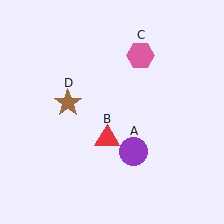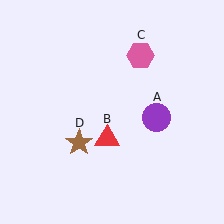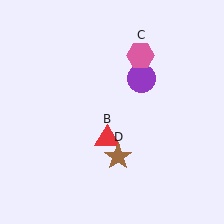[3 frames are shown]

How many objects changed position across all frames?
2 objects changed position: purple circle (object A), brown star (object D).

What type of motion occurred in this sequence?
The purple circle (object A), brown star (object D) rotated counterclockwise around the center of the scene.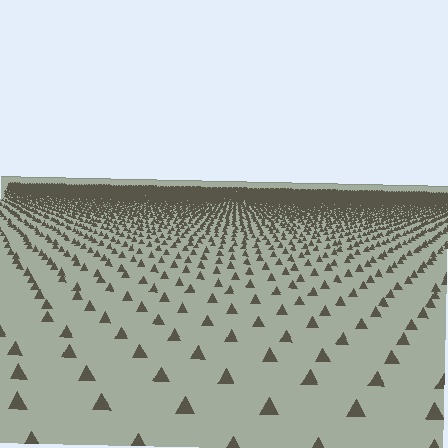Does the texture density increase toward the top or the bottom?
Density increases toward the top.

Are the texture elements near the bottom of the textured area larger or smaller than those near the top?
Larger. Near the bottom, elements are closer to the viewer and appear at a bigger on-screen size.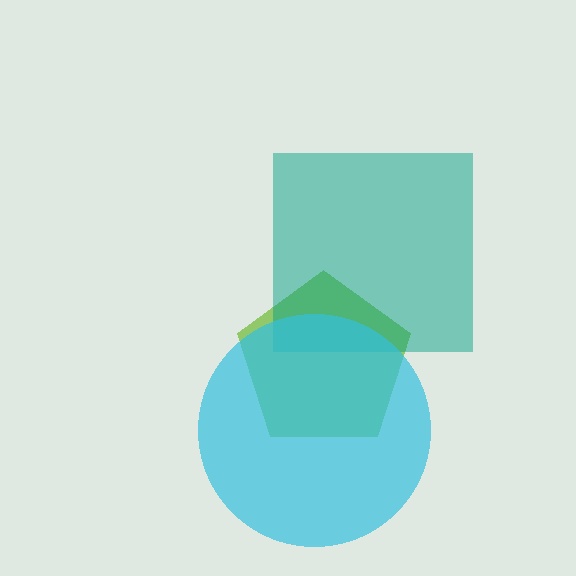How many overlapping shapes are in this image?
There are 3 overlapping shapes in the image.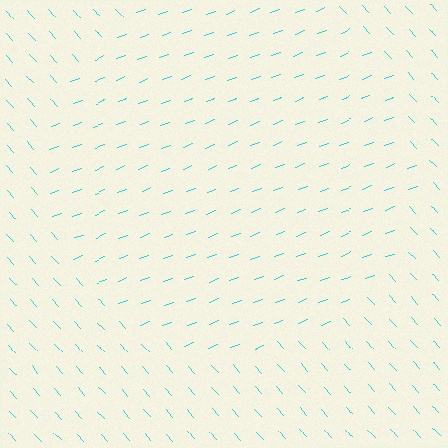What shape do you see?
I see a circle.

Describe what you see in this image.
The image is filled with small cyan line segments. A circle region in the image has lines oriented differently from the surrounding lines, creating a visible texture boundary.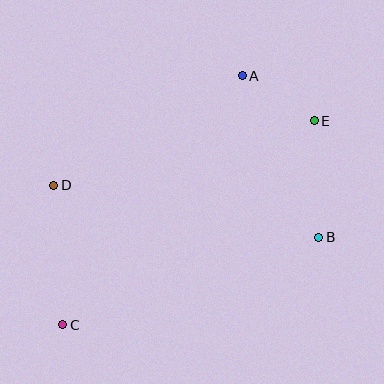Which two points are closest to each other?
Points A and E are closest to each other.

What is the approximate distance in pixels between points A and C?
The distance between A and C is approximately 307 pixels.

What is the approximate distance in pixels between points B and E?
The distance between B and E is approximately 116 pixels.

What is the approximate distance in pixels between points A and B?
The distance between A and B is approximately 179 pixels.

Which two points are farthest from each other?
Points C and E are farthest from each other.